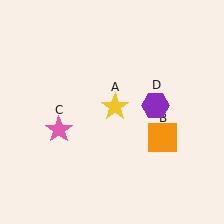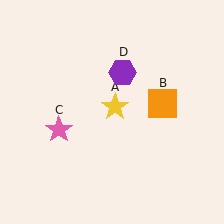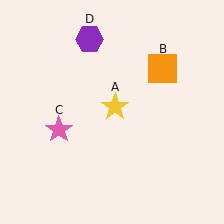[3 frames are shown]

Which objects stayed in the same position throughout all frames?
Yellow star (object A) and pink star (object C) remained stationary.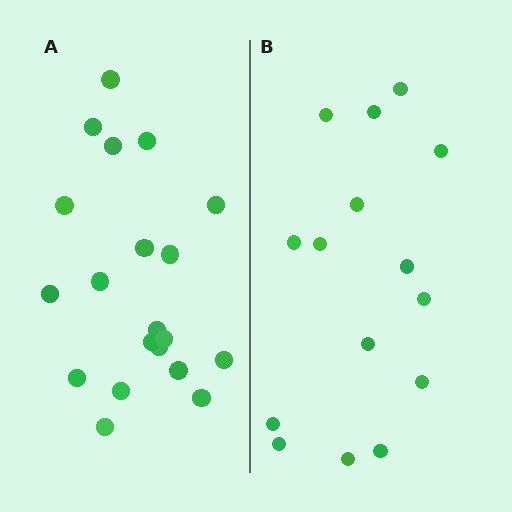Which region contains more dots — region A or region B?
Region A (the left region) has more dots.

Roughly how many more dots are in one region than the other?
Region A has about 5 more dots than region B.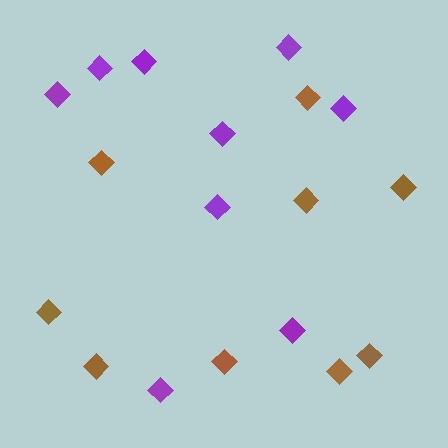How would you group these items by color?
There are 2 groups: one group of brown diamonds (9) and one group of purple diamonds (9).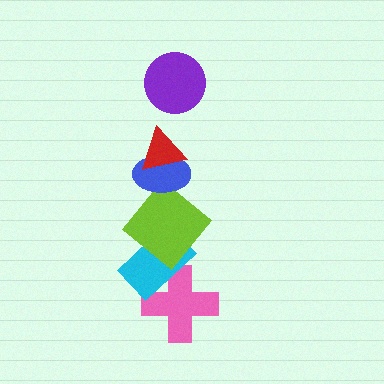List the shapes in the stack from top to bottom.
From top to bottom: the purple circle, the red triangle, the blue ellipse, the lime diamond, the cyan rectangle, the pink cross.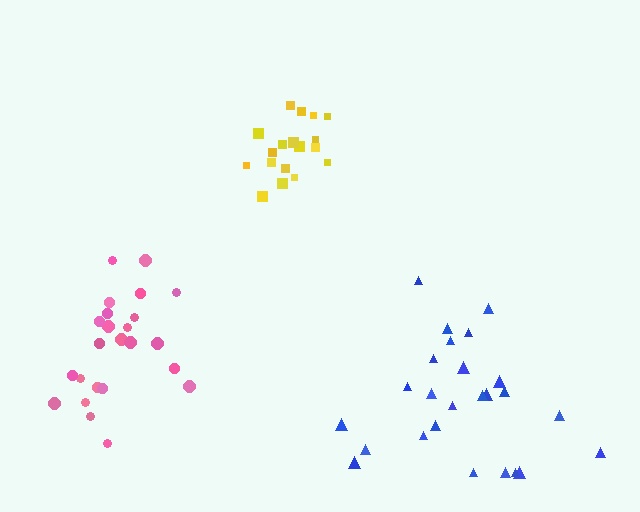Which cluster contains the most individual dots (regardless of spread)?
Blue (25).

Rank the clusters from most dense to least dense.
yellow, pink, blue.